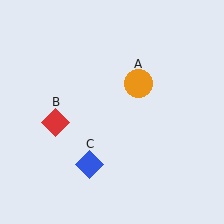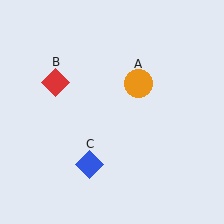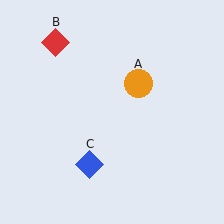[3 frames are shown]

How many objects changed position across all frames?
1 object changed position: red diamond (object B).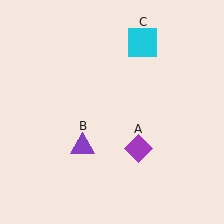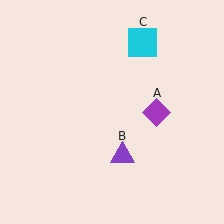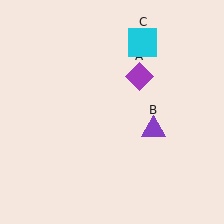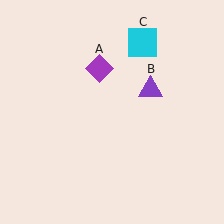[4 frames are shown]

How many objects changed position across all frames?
2 objects changed position: purple diamond (object A), purple triangle (object B).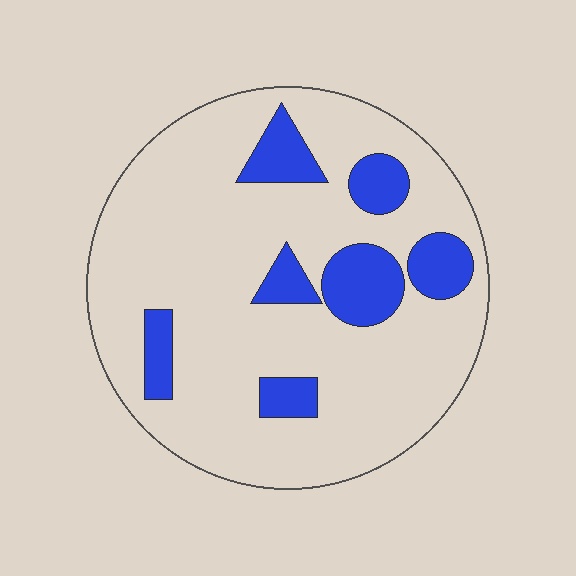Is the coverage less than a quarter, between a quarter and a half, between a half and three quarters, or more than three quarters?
Less than a quarter.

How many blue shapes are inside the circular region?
7.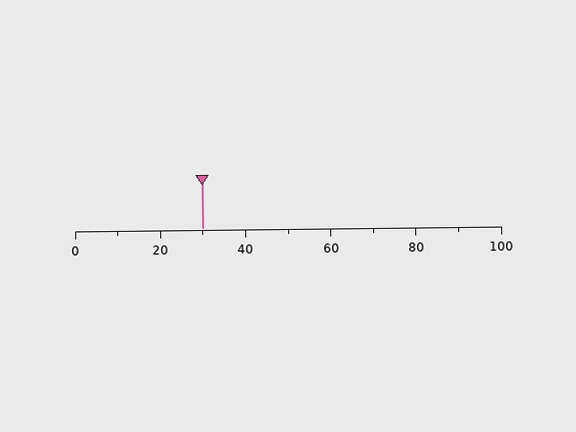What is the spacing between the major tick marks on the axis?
The major ticks are spaced 20 apart.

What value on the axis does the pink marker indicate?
The marker indicates approximately 30.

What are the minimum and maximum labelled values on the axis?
The axis runs from 0 to 100.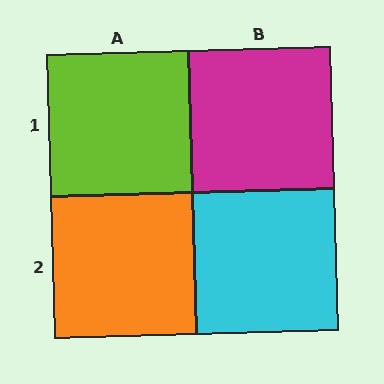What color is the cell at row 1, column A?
Lime.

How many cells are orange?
1 cell is orange.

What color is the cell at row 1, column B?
Magenta.